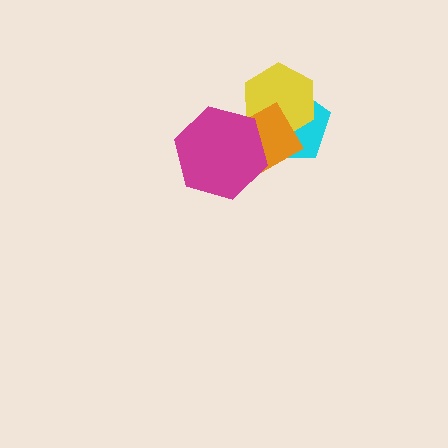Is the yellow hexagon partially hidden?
Yes, it is partially covered by another shape.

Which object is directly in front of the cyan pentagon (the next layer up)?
The yellow hexagon is directly in front of the cyan pentagon.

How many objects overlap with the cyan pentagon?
3 objects overlap with the cyan pentagon.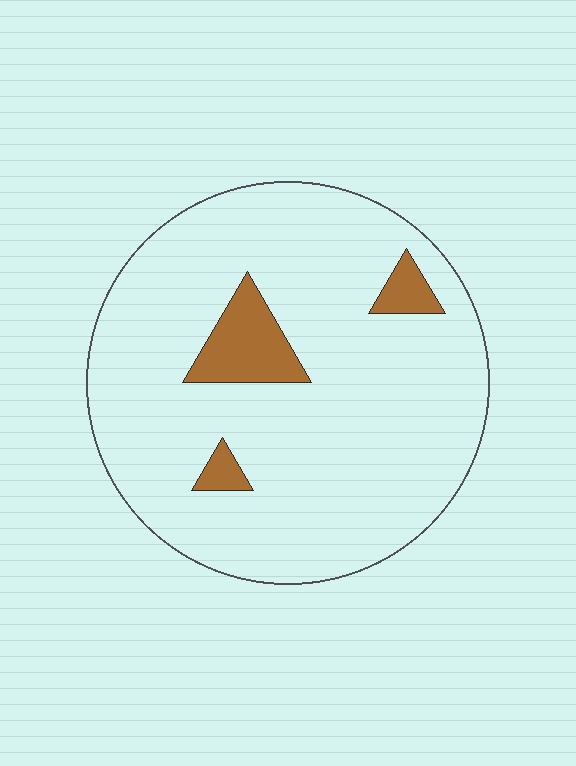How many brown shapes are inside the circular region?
3.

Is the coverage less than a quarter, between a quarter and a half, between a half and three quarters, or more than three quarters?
Less than a quarter.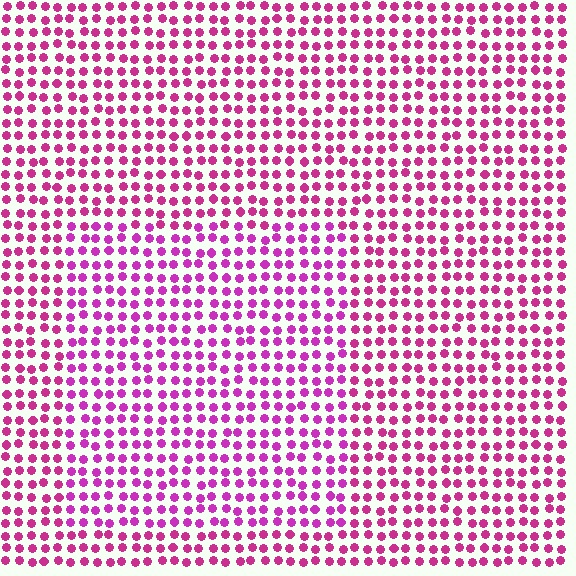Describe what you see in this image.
The image is filled with small magenta elements in a uniform arrangement. A rectangle-shaped region is visible where the elements are tinted to a slightly different hue, forming a subtle color boundary.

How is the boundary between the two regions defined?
The boundary is defined purely by a slight shift in hue (about 18 degrees). Spacing, size, and orientation are identical on both sides.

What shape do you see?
I see a rectangle.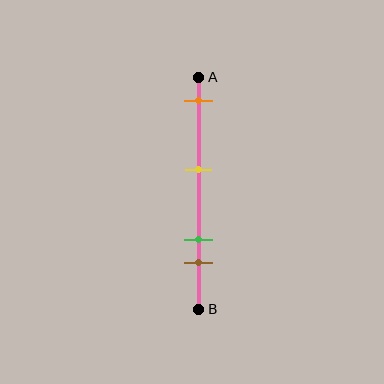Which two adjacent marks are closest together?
The green and brown marks are the closest adjacent pair.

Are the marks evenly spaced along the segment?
No, the marks are not evenly spaced.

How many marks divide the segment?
There are 4 marks dividing the segment.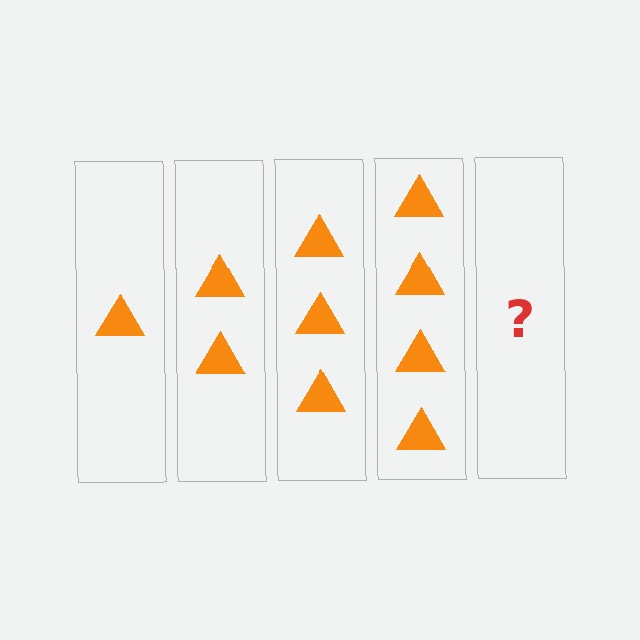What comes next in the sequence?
The next element should be 5 triangles.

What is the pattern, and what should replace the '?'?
The pattern is that each step adds one more triangle. The '?' should be 5 triangles.